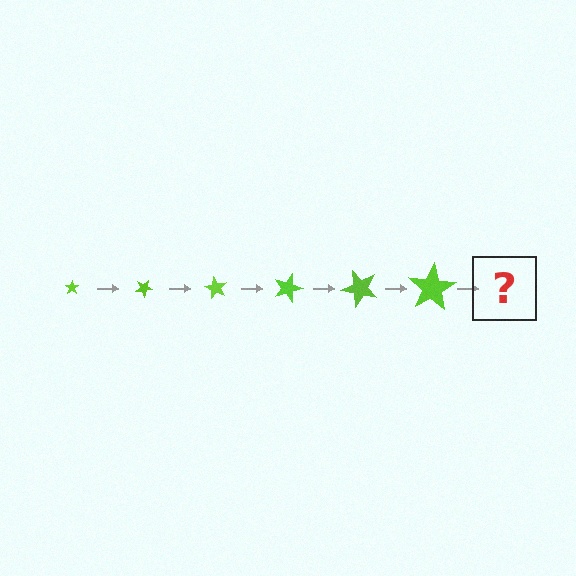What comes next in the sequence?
The next element should be a star, larger than the previous one and rotated 180 degrees from the start.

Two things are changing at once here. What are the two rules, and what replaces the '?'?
The two rules are that the star grows larger each step and it rotates 30 degrees each step. The '?' should be a star, larger than the previous one and rotated 180 degrees from the start.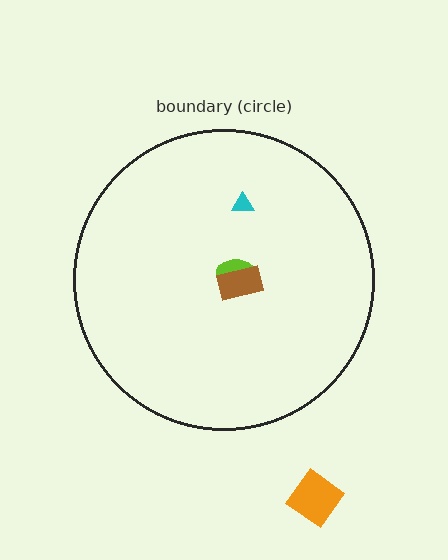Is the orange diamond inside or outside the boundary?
Outside.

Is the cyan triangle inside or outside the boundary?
Inside.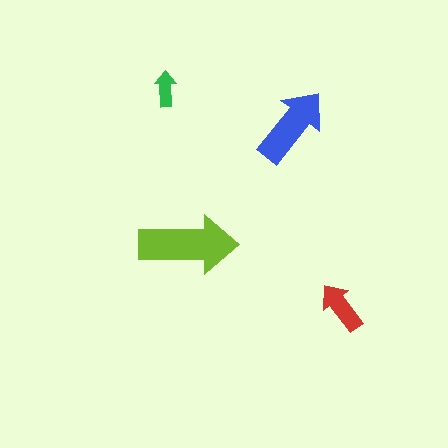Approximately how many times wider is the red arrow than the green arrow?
About 1.5 times wider.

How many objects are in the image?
There are 4 objects in the image.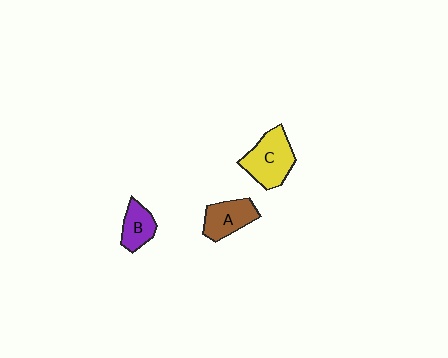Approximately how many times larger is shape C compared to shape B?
Approximately 1.7 times.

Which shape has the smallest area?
Shape B (purple).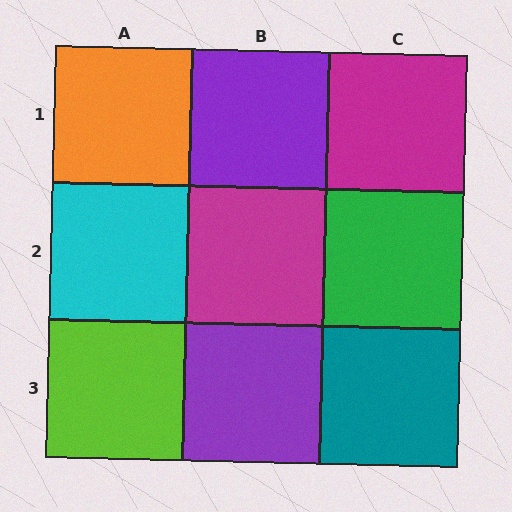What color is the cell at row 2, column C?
Green.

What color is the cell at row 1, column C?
Magenta.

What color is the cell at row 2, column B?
Magenta.